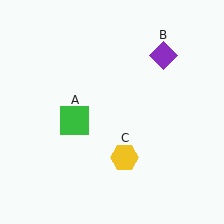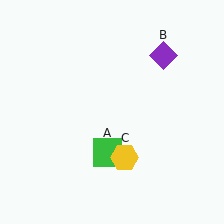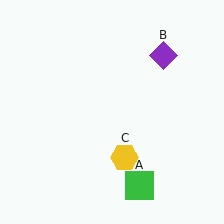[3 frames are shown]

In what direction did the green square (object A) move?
The green square (object A) moved down and to the right.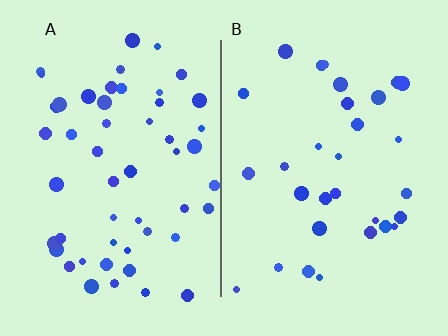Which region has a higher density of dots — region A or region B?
A (the left).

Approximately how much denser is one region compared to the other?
Approximately 1.7× — region A over region B.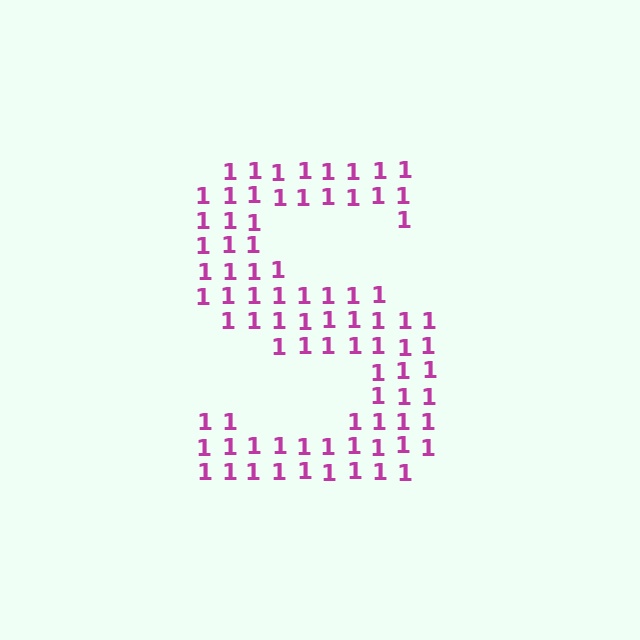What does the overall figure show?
The overall figure shows the letter S.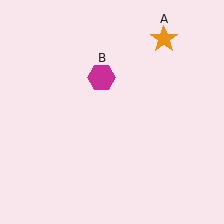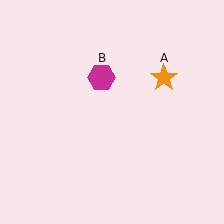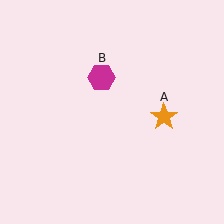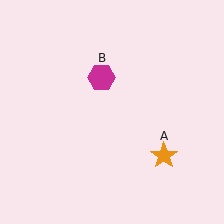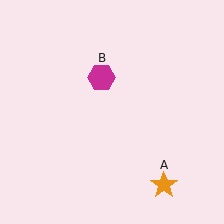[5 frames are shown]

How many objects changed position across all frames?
1 object changed position: orange star (object A).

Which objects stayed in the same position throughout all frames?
Magenta hexagon (object B) remained stationary.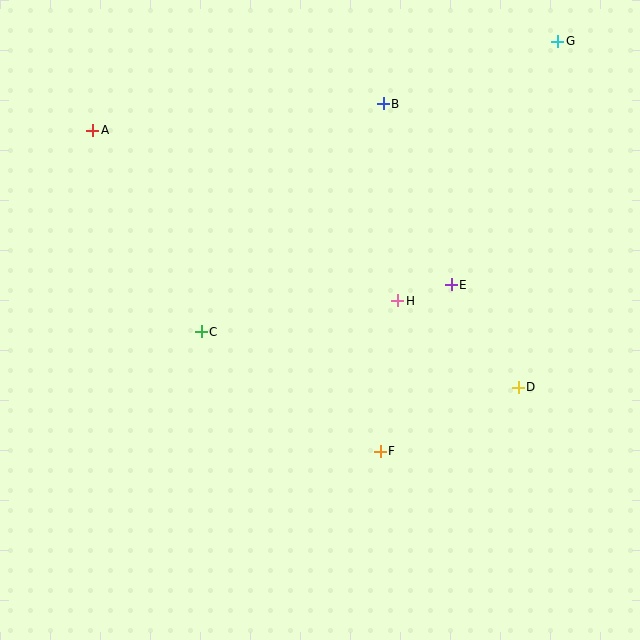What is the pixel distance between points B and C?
The distance between B and C is 292 pixels.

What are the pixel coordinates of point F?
Point F is at (380, 451).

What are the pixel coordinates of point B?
Point B is at (383, 104).